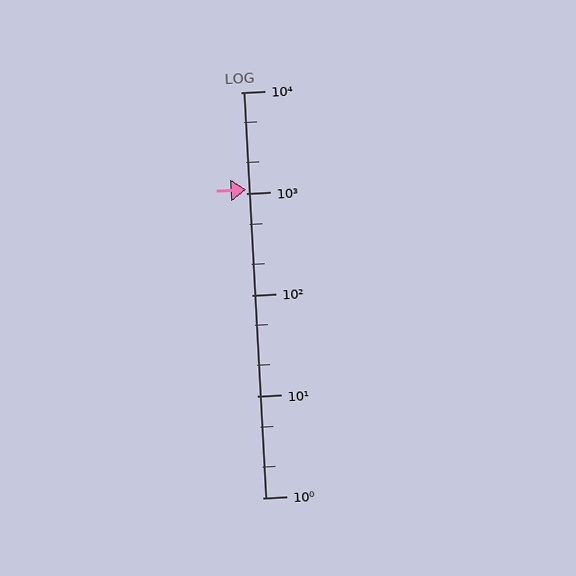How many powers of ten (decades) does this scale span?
The scale spans 4 decades, from 1 to 10000.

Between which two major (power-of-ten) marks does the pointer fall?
The pointer is between 1000 and 10000.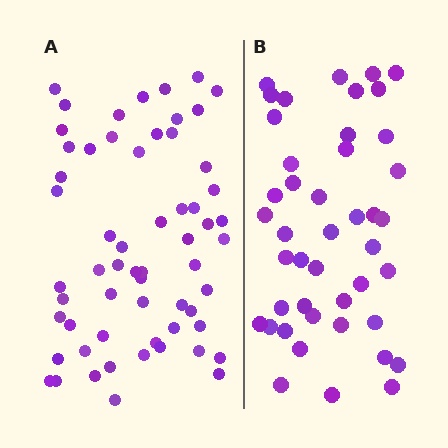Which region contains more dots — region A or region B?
Region A (the left region) has more dots.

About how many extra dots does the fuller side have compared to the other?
Region A has approximately 15 more dots than region B.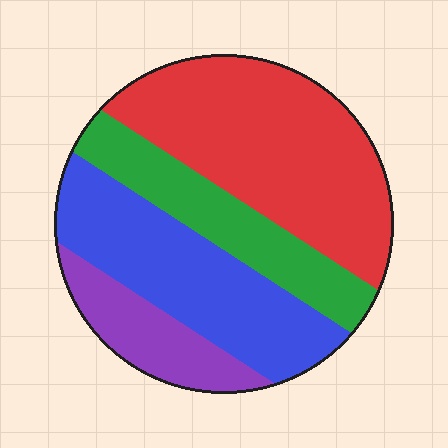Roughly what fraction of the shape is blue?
Blue covers 29% of the shape.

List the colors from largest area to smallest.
From largest to smallest: red, blue, green, purple.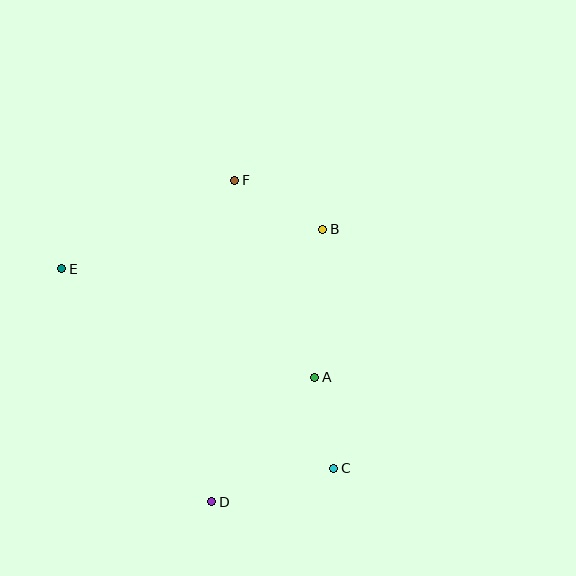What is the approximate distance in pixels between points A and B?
The distance between A and B is approximately 148 pixels.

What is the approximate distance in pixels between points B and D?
The distance between B and D is approximately 294 pixels.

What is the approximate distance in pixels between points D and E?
The distance between D and E is approximately 277 pixels.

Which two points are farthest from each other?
Points C and E are farthest from each other.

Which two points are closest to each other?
Points A and C are closest to each other.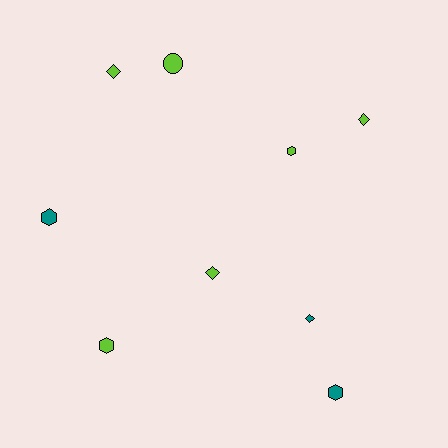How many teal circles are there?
There are no teal circles.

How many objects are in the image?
There are 9 objects.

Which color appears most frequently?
Lime, with 6 objects.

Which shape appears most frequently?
Hexagon, with 4 objects.